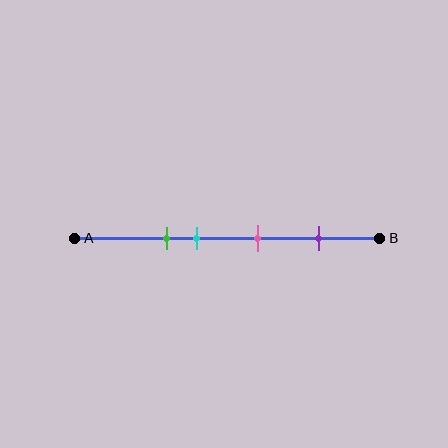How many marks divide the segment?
There are 4 marks dividing the segment.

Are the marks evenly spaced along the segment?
No, the marks are not evenly spaced.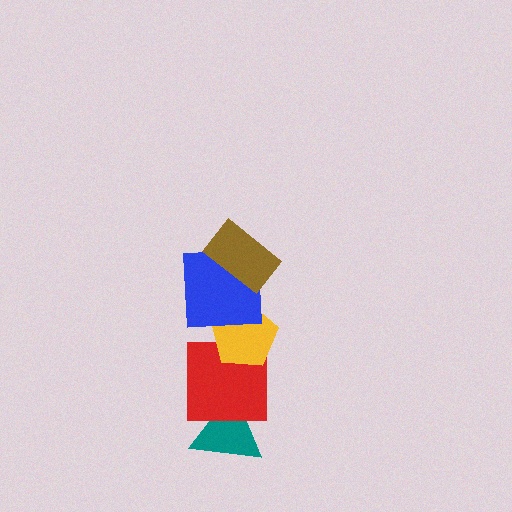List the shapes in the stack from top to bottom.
From top to bottom: the brown rectangle, the blue square, the yellow pentagon, the red square, the teal triangle.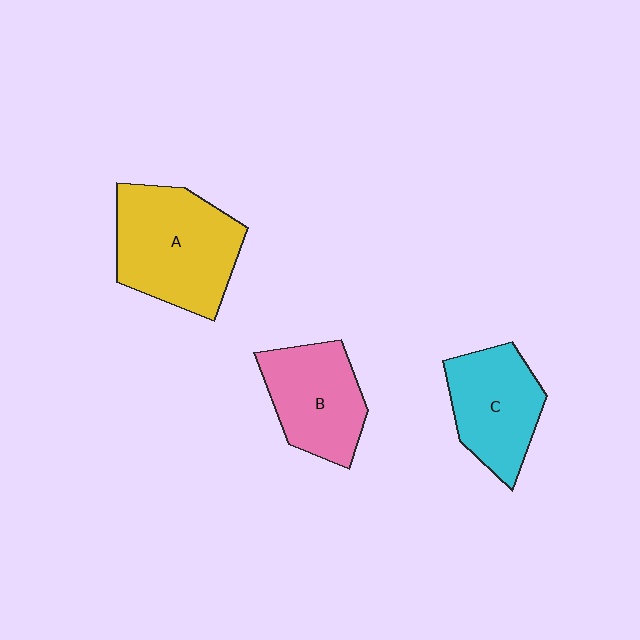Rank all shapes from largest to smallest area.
From largest to smallest: A (yellow), C (cyan), B (pink).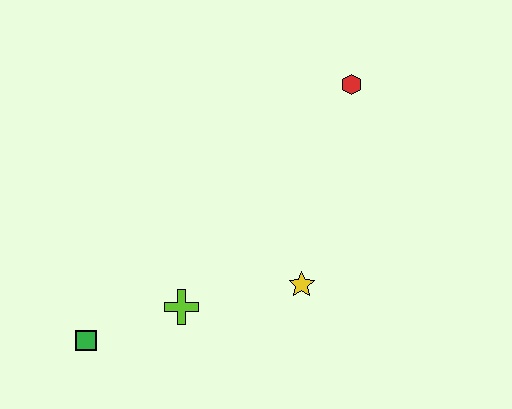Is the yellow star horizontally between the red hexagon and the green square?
Yes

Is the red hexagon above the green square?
Yes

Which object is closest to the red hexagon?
The yellow star is closest to the red hexagon.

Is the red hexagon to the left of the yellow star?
No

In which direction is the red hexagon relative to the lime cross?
The red hexagon is above the lime cross.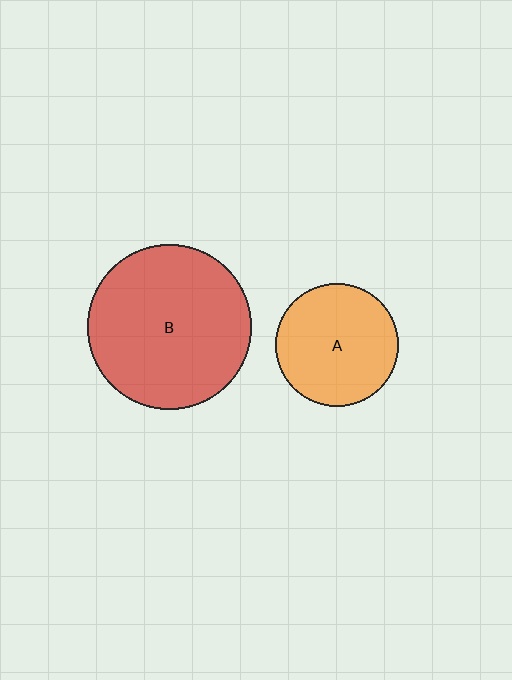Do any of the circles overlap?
No, none of the circles overlap.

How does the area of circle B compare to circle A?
Approximately 1.8 times.